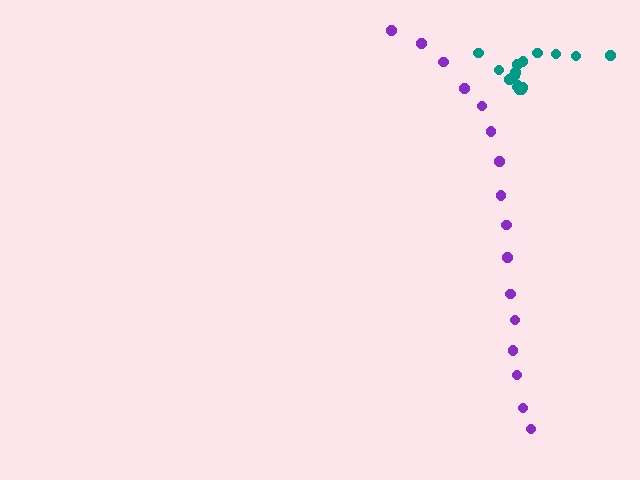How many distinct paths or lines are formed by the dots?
There are 2 distinct paths.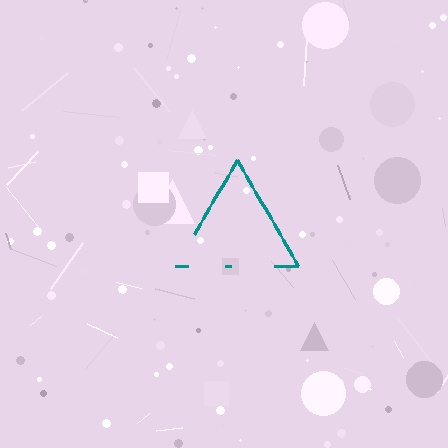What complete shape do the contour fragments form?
The contour fragments form a triangle.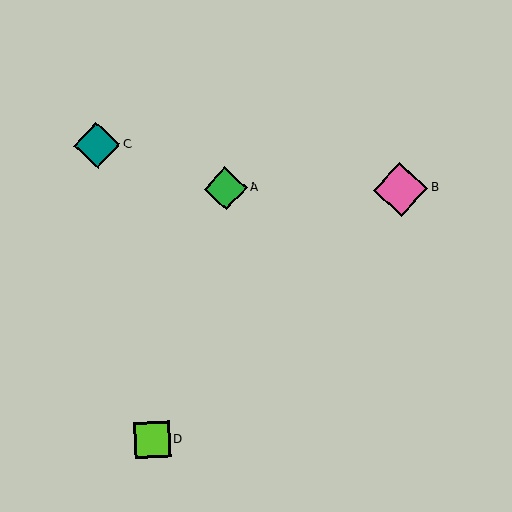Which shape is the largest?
The pink diamond (labeled B) is the largest.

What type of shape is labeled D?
Shape D is a lime square.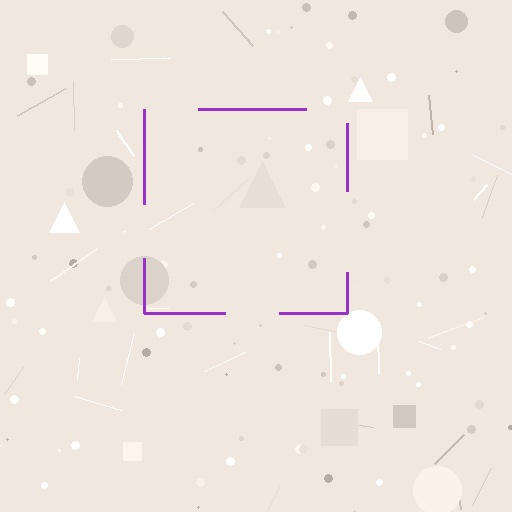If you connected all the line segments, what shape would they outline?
They would outline a square.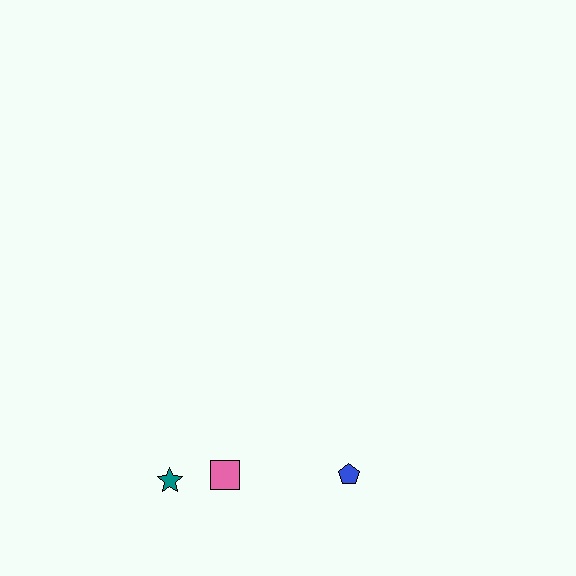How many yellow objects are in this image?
There are no yellow objects.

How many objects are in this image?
There are 3 objects.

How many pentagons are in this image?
There is 1 pentagon.